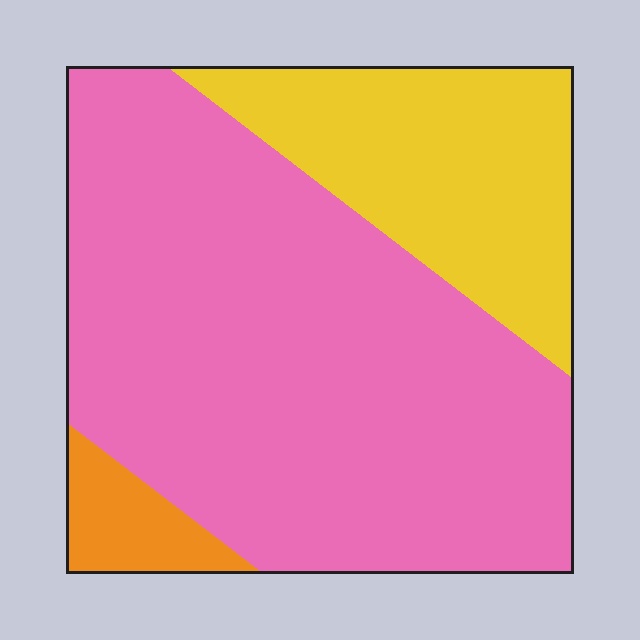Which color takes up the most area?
Pink, at roughly 70%.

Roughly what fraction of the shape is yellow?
Yellow takes up about one quarter (1/4) of the shape.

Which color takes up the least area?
Orange, at roughly 5%.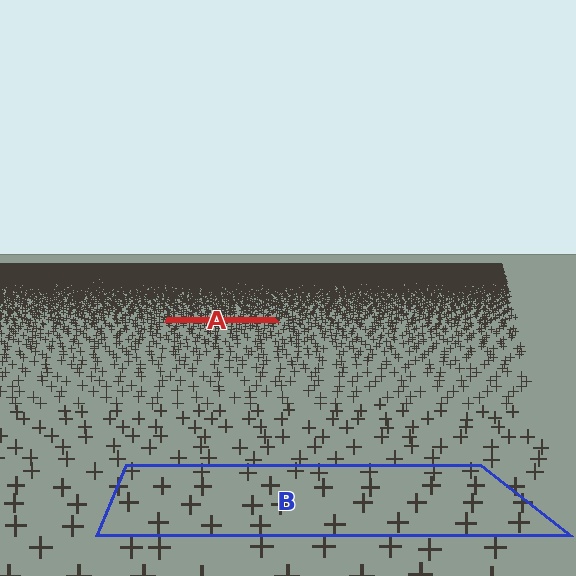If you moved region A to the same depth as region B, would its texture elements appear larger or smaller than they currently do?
They would appear larger. At a closer depth, the same texture elements are projected at a bigger on-screen size.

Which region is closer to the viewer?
Region B is closer. The texture elements there are larger and more spread out.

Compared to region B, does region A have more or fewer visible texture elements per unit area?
Region A has more texture elements per unit area — they are packed more densely because it is farther away.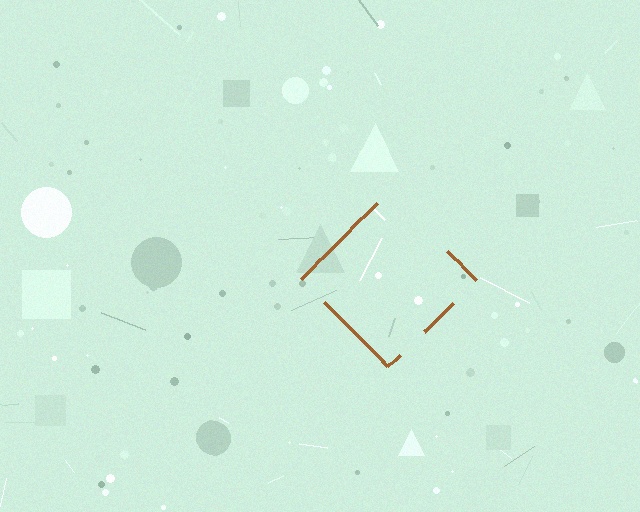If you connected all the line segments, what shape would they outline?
They would outline a diamond.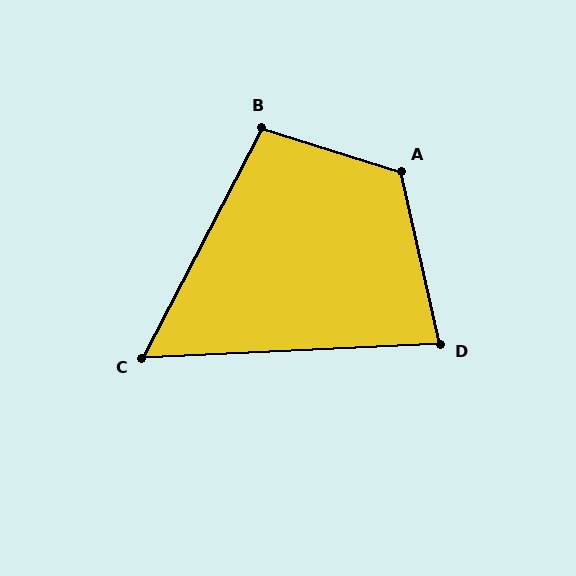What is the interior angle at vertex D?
Approximately 80 degrees (acute).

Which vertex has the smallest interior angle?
C, at approximately 60 degrees.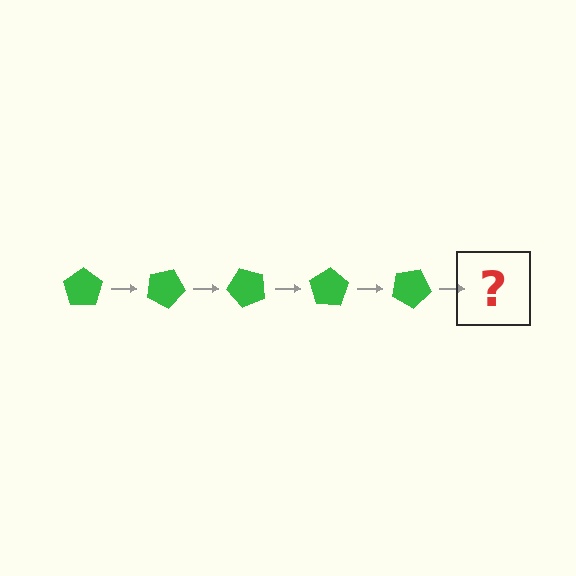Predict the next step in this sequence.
The next step is a green pentagon rotated 125 degrees.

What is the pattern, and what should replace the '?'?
The pattern is that the pentagon rotates 25 degrees each step. The '?' should be a green pentagon rotated 125 degrees.